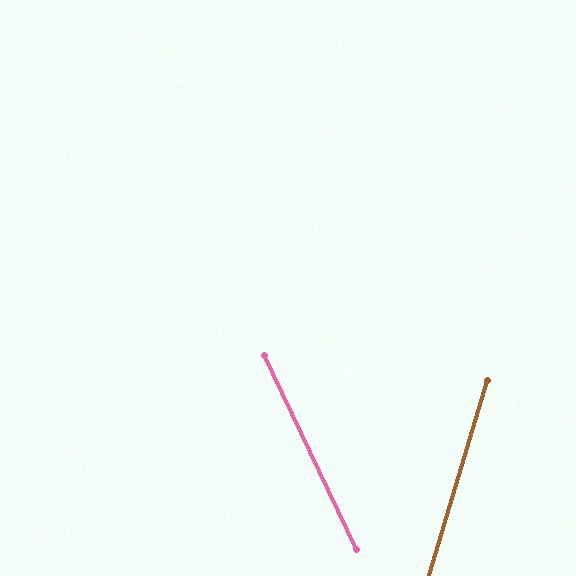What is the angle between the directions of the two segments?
Approximately 42 degrees.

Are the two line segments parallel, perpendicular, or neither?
Neither parallel nor perpendicular — they differ by about 42°.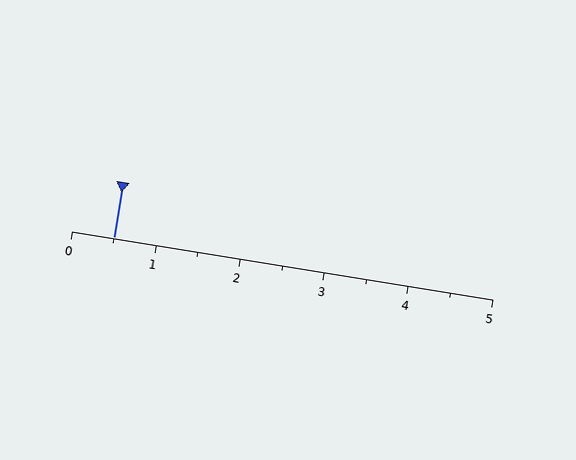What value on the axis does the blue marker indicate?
The marker indicates approximately 0.5.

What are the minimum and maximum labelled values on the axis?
The axis runs from 0 to 5.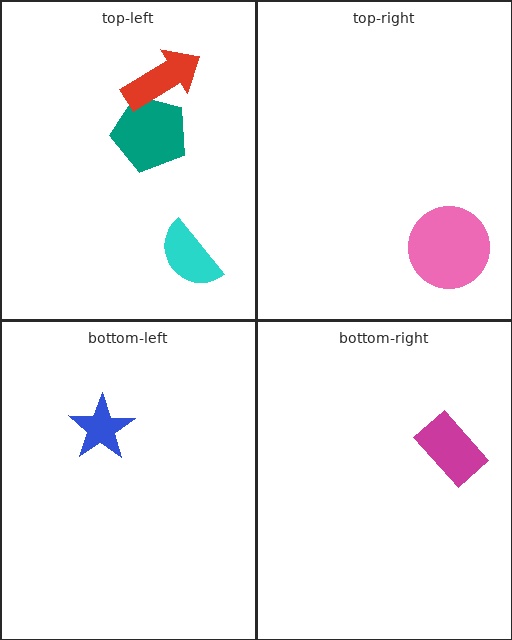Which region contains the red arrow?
The top-left region.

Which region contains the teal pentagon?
The top-left region.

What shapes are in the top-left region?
The teal pentagon, the red arrow, the cyan semicircle.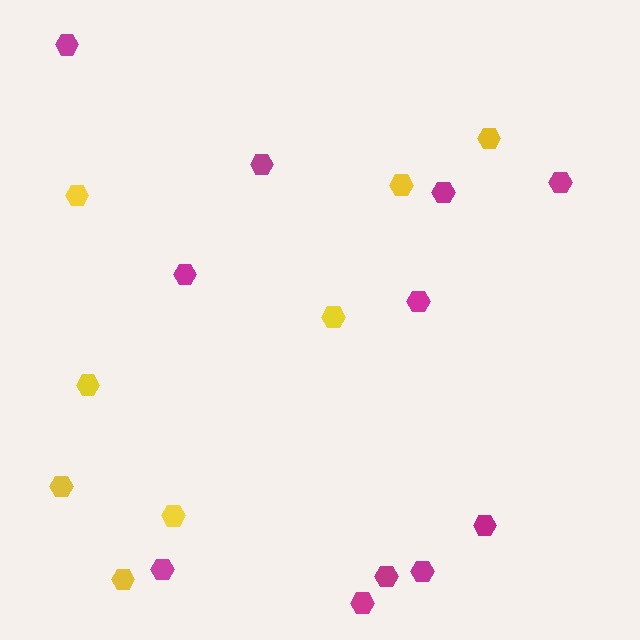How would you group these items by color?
There are 2 groups: one group of magenta hexagons (11) and one group of yellow hexagons (8).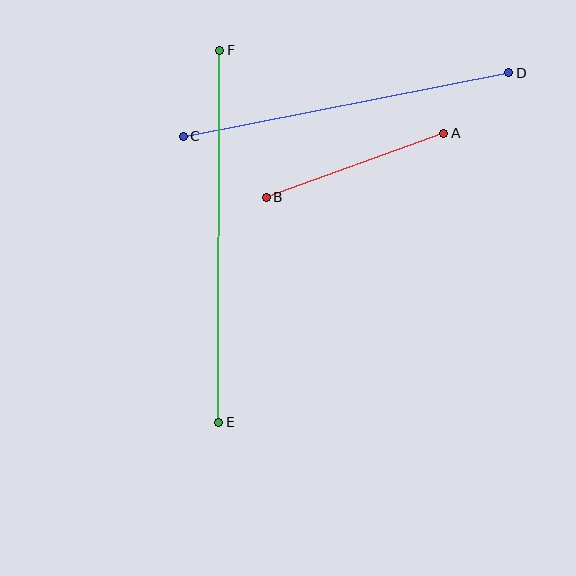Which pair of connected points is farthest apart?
Points E and F are farthest apart.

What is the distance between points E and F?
The distance is approximately 372 pixels.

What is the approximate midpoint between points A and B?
The midpoint is at approximately (355, 165) pixels.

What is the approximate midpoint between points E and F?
The midpoint is at approximately (219, 236) pixels.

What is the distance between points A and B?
The distance is approximately 189 pixels.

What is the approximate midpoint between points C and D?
The midpoint is at approximately (346, 105) pixels.